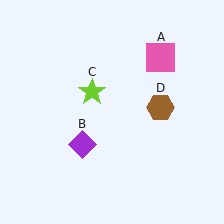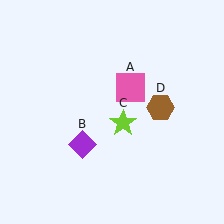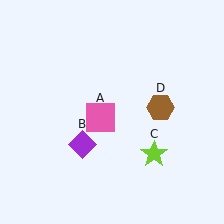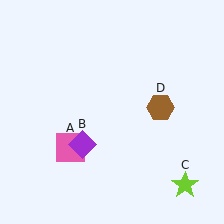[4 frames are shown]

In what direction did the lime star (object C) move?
The lime star (object C) moved down and to the right.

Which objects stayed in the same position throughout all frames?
Purple diamond (object B) and brown hexagon (object D) remained stationary.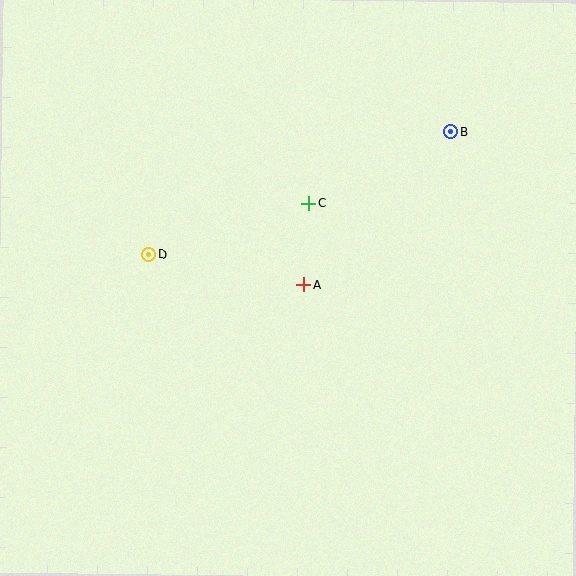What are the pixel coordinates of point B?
Point B is at (451, 132).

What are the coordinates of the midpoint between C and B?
The midpoint between C and B is at (380, 168).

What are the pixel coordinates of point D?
Point D is at (149, 254).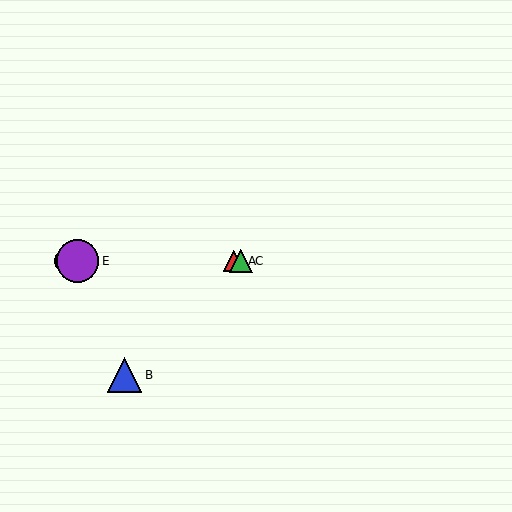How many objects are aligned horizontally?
4 objects (A, C, D, E) are aligned horizontally.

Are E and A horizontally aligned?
Yes, both are at y≈261.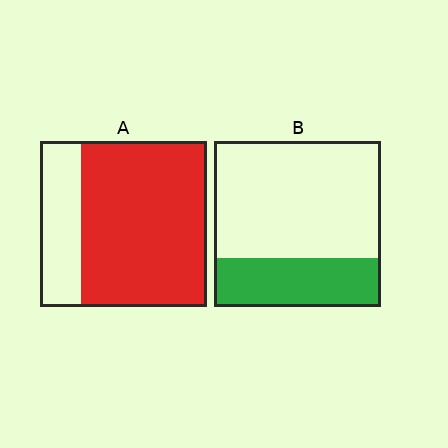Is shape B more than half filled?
No.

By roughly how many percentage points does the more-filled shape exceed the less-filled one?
By roughly 45 percentage points (A over B).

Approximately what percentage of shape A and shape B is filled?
A is approximately 75% and B is approximately 30%.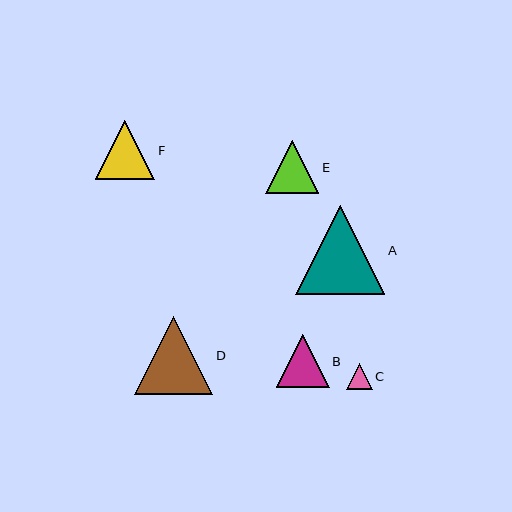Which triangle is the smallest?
Triangle C is the smallest with a size of approximately 26 pixels.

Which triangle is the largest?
Triangle A is the largest with a size of approximately 89 pixels.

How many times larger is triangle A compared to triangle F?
Triangle A is approximately 1.5 times the size of triangle F.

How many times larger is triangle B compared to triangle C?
Triangle B is approximately 2.0 times the size of triangle C.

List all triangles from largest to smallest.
From largest to smallest: A, D, F, B, E, C.